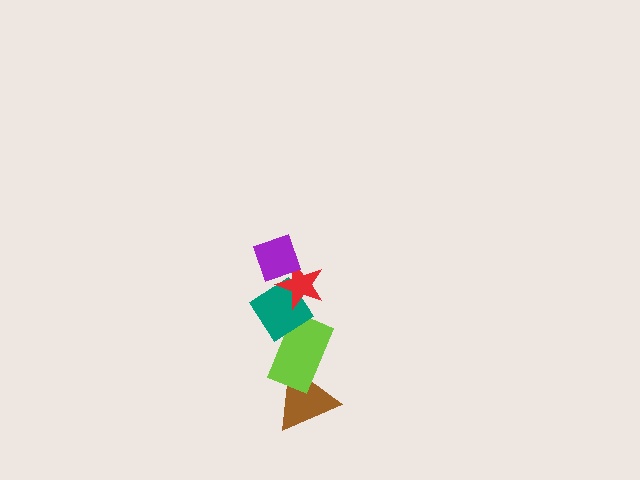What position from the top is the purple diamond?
The purple diamond is 1st from the top.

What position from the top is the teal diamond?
The teal diamond is 3rd from the top.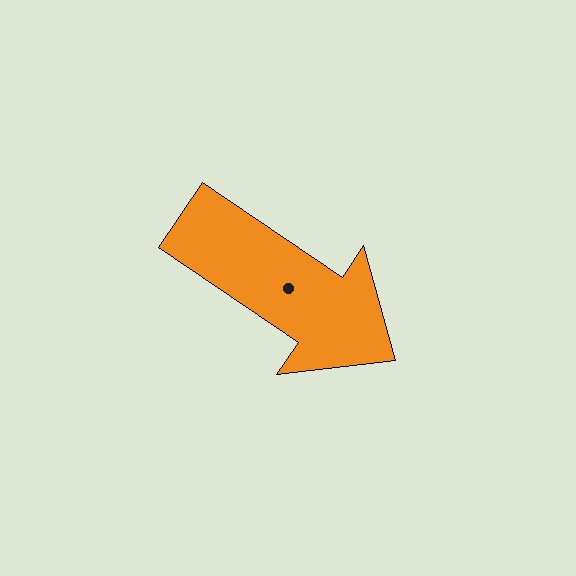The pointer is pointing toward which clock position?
Roughly 4 o'clock.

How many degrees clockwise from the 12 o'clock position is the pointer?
Approximately 124 degrees.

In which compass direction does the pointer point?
Southeast.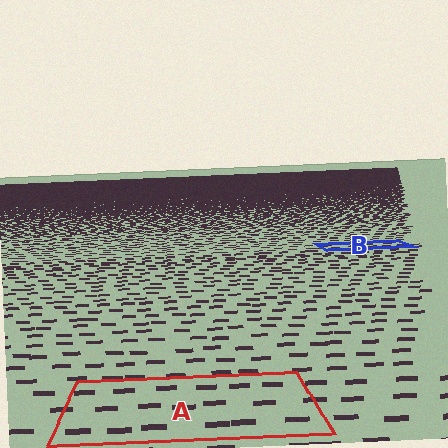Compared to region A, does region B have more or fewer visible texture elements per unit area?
Region B has more texture elements per unit area — they are packed more densely because it is farther away.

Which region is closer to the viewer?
Region A is closer. The texture elements there are larger and more spread out.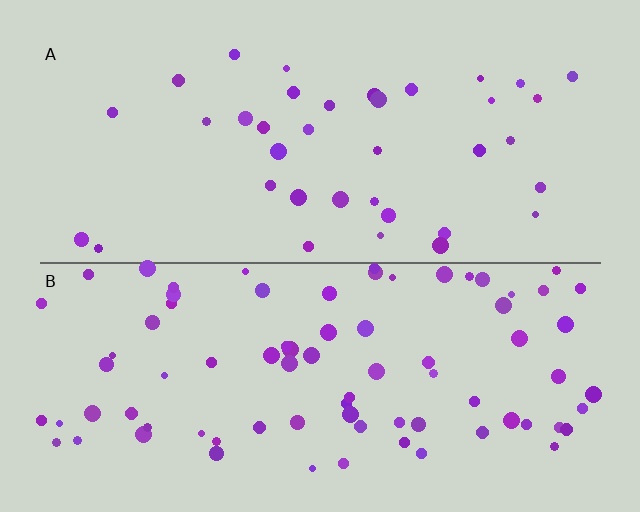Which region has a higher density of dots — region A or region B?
B (the bottom).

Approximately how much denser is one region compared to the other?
Approximately 2.1× — region B over region A.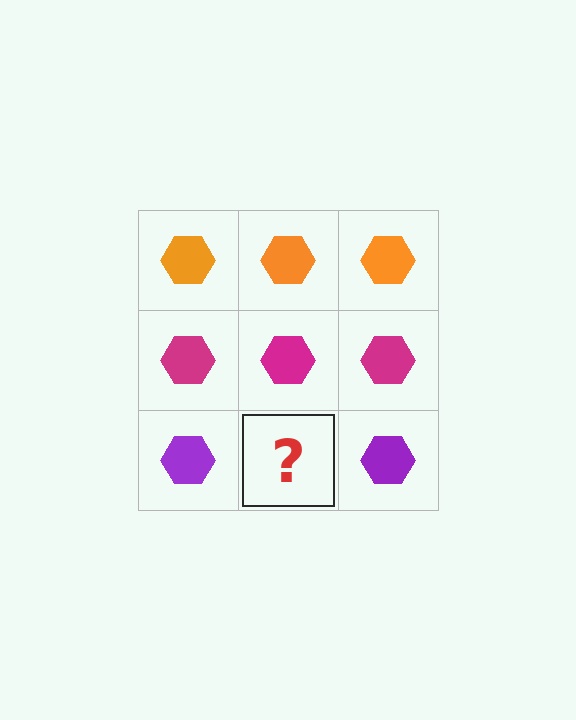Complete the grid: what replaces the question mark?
The question mark should be replaced with a purple hexagon.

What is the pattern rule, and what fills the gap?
The rule is that each row has a consistent color. The gap should be filled with a purple hexagon.